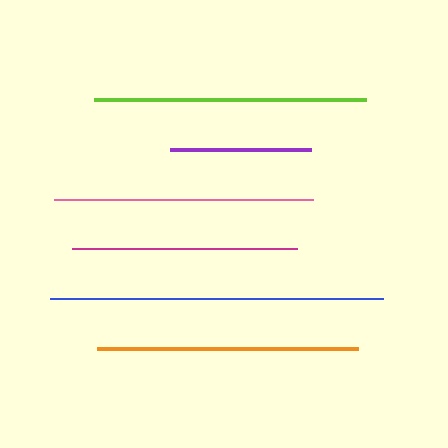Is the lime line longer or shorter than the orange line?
The lime line is longer than the orange line.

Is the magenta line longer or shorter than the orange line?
The orange line is longer than the magenta line.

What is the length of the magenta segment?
The magenta segment is approximately 225 pixels long.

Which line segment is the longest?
The blue line is the longest at approximately 333 pixels.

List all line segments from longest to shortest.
From longest to shortest: blue, lime, orange, pink, magenta, purple.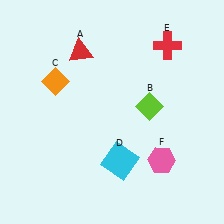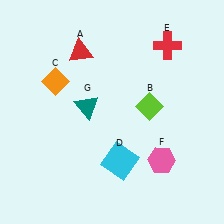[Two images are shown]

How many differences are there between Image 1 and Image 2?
There is 1 difference between the two images.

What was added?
A teal triangle (G) was added in Image 2.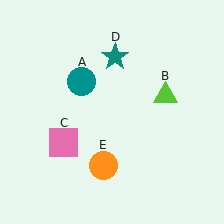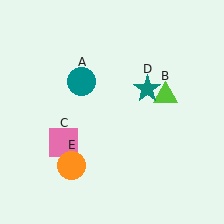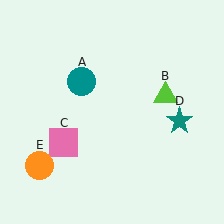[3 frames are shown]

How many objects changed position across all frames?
2 objects changed position: teal star (object D), orange circle (object E).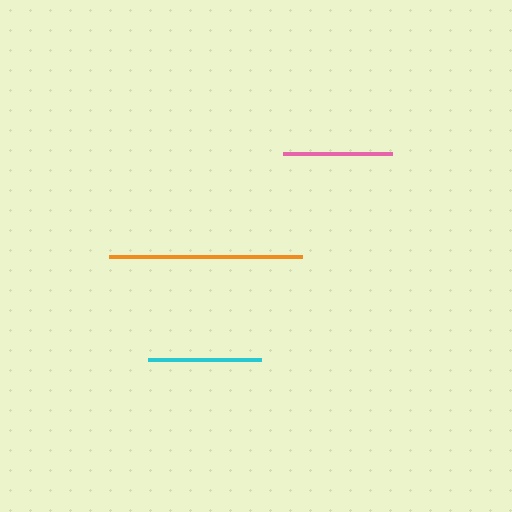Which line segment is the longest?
The orange line is the longest at approximately 193 pixels.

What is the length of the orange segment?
The orange segment is approximately 193 pixels long.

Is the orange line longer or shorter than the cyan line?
The orange line is longer than the cyan line.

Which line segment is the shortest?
The pink line is the shortest at approximately 108 pixels.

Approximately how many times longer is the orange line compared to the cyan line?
The orange line is approximately 1.7 times the length of the cyan line.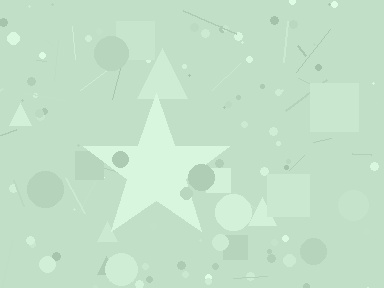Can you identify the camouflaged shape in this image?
The camouflaged shape is a star.